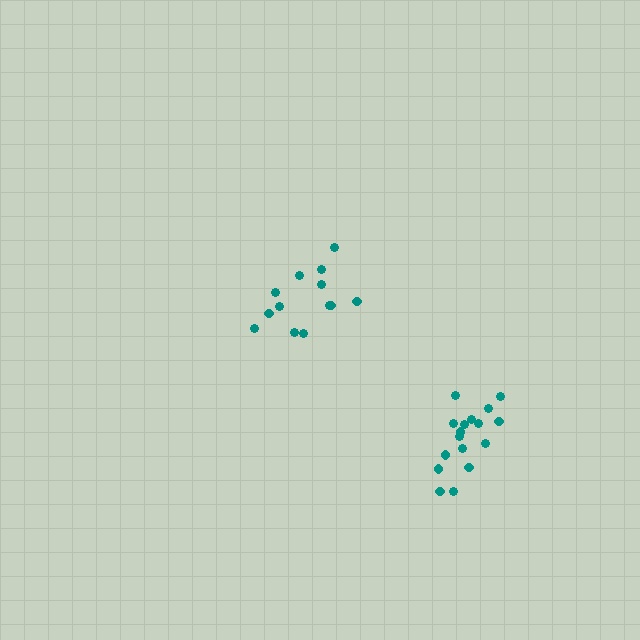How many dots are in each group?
Group 1: 13 dots, Group 2: 17 dots (30 total).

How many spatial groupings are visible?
There are 2 spatial groupings.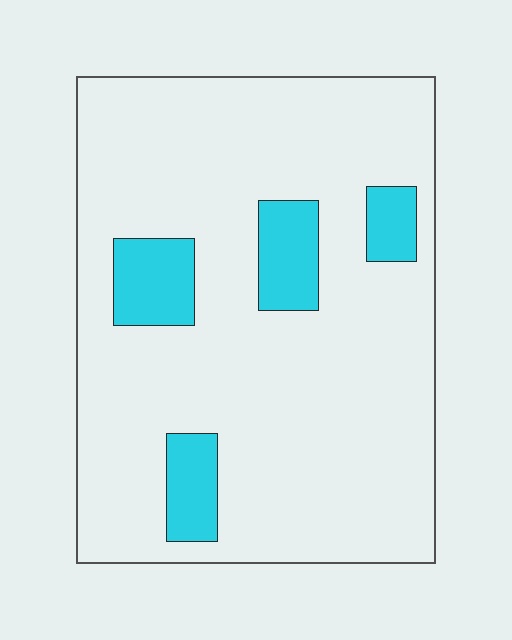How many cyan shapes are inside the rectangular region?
4.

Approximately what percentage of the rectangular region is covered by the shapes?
Approximately 15%.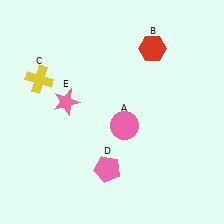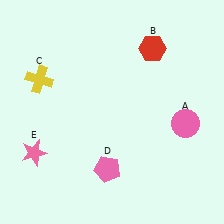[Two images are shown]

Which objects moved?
The objects that moved are: the pink circle (A), the pink star (E).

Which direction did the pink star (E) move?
The pink star (E) moved down.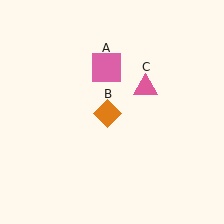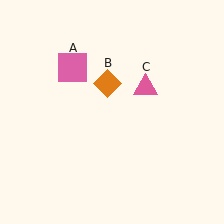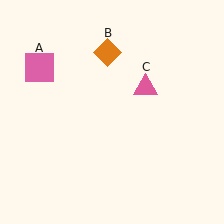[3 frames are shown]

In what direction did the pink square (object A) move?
The pink square (object A) moved left.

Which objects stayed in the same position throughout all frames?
Pink triangle (object C) remained stationary.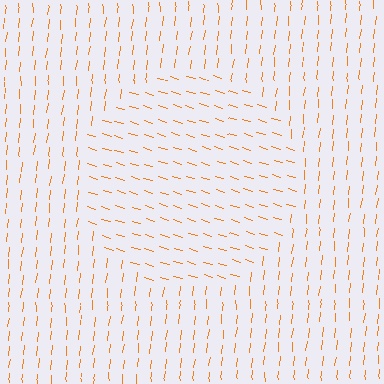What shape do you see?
I see a circle.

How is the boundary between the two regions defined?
The boundary is defined purely by a change in line orientation (approximately 80 degrees difference). All lines are the same color and thickness.